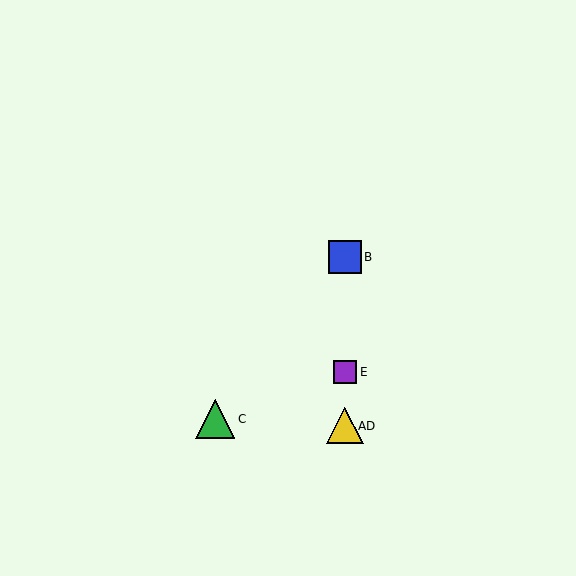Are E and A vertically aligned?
Yes, both are at x≈345.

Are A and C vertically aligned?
No, A is at x≈345 and C is at x≈215.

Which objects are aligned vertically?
Objects A, B, D, E are aligned vertically.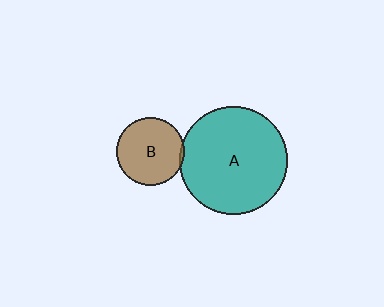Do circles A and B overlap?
Yes.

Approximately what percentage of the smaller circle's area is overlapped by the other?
Approximately 5%.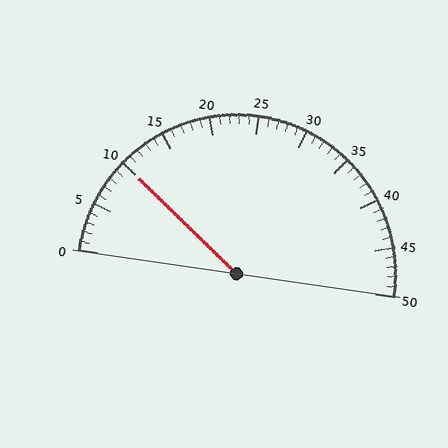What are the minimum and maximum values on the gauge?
The gauge ranges from 0 to 50.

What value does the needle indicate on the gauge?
The needle indicates approximately 10.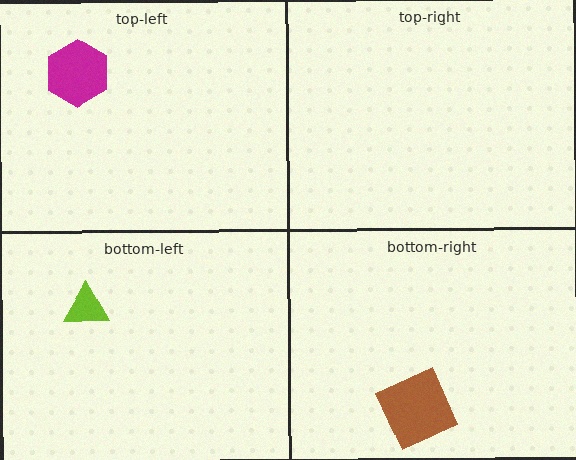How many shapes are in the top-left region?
1.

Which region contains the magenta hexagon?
The top-left region.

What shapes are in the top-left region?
The magenta hexagon.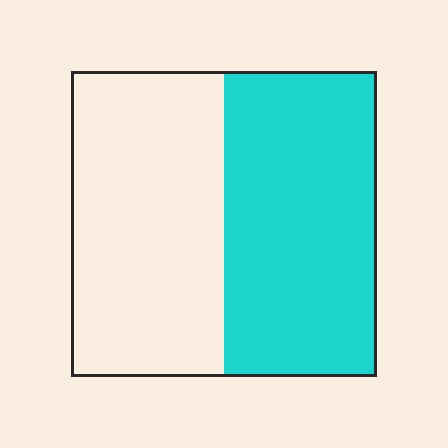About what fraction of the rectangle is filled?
About one half (1/2).